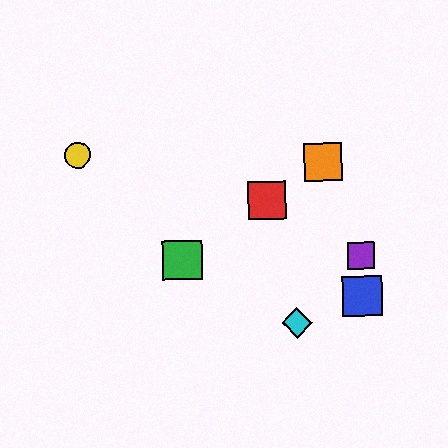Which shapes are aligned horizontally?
The green square, the purple square are aligned horizontally.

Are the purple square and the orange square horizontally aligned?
No, the purple square is at y≈256 and the orange square is at y≈162.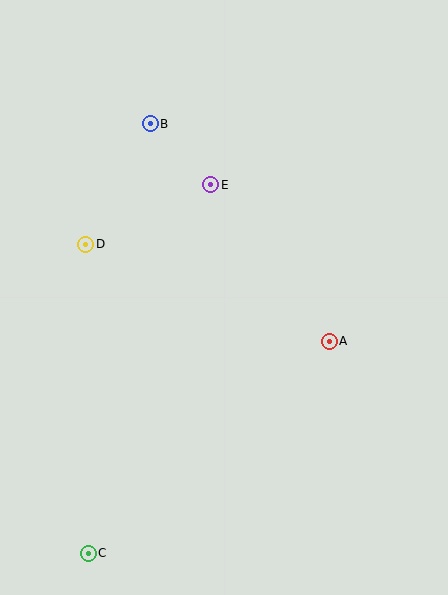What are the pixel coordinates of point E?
Point E is at (211, 185).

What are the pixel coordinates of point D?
Point D is at (86, 244).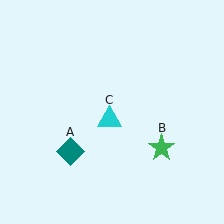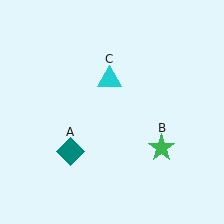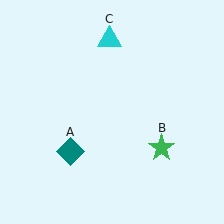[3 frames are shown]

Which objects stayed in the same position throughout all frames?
Teal diamond (object A) and green star (object B) remained stationary.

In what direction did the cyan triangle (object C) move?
The cyan triangle (object C) moved up.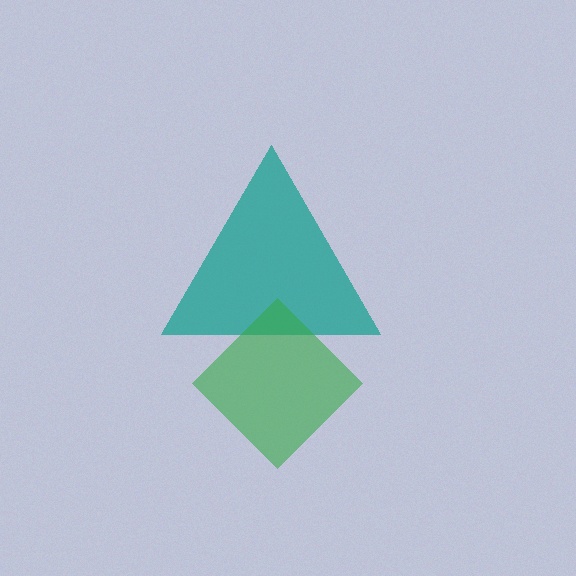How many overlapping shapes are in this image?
There are 2 overlapping shapes in the image.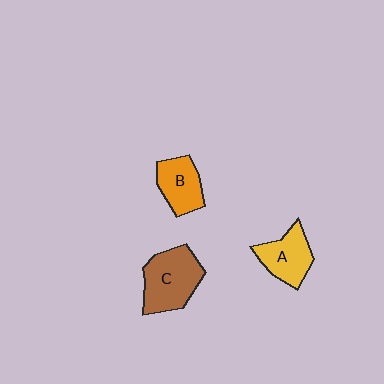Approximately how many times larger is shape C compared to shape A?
Approximately 1.4 times.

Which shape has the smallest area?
Shape B (orange).